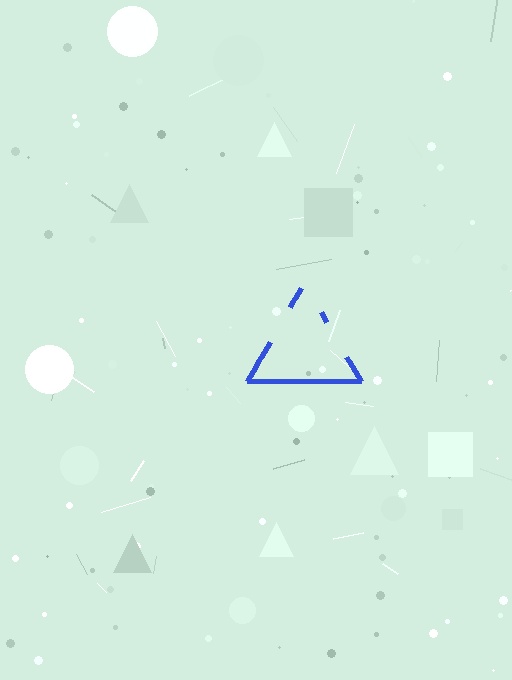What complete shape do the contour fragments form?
The contour fragments form a triangle.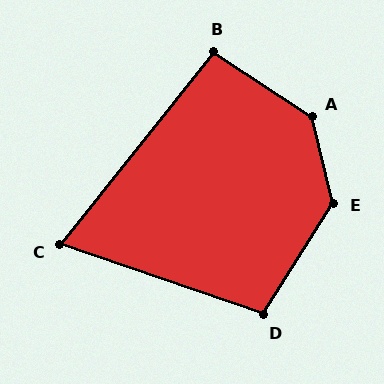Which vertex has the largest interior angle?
A, at approximately 137 degrees.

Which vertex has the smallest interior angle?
C, at approximately 71 degrees.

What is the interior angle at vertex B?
Approximately 95 degrees (obtuse).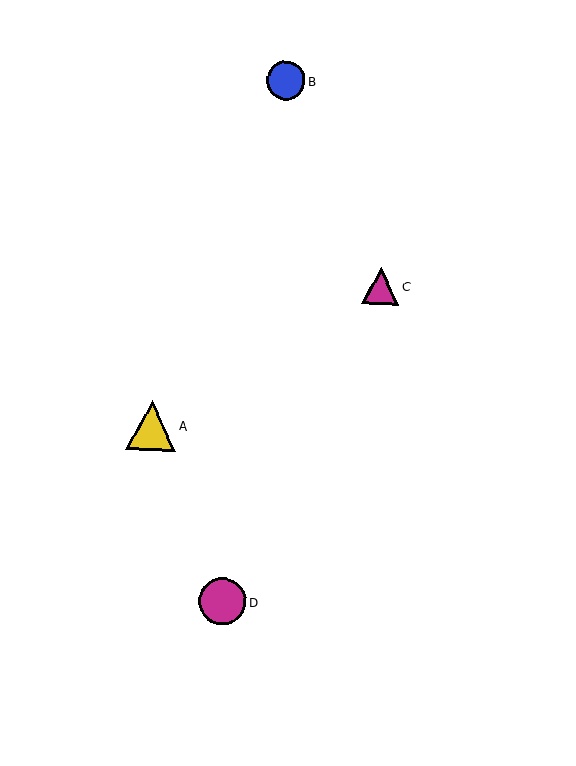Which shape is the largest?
The yellow triangle (labeled A) is the largest.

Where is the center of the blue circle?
The center of the blue circle is at (286, 81).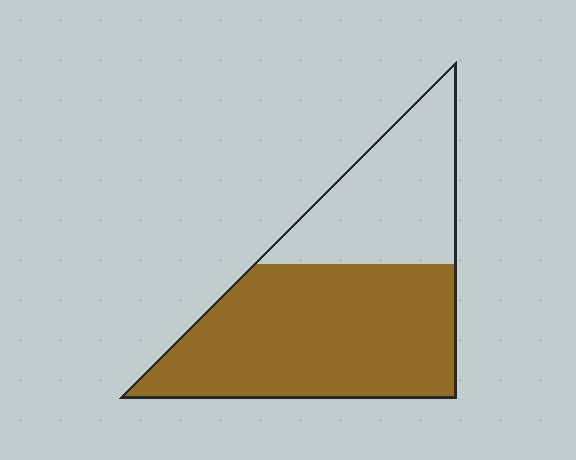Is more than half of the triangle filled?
Yes.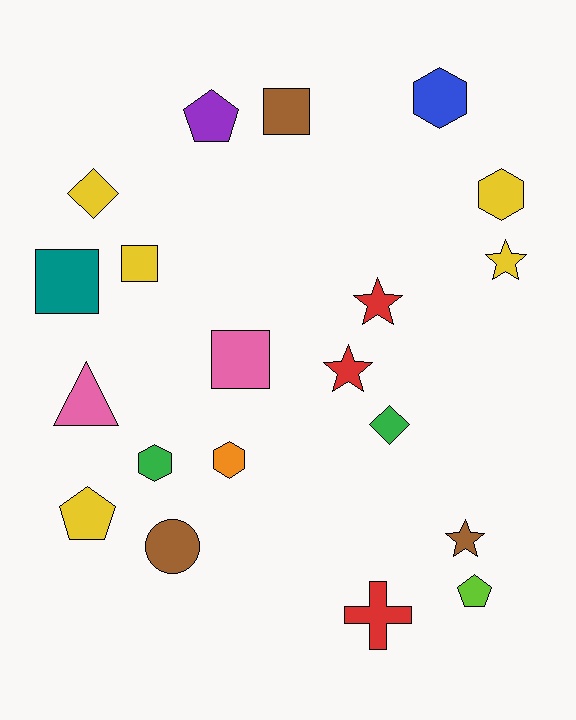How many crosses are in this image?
There is 1 cross.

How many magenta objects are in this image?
There are no magenta objects.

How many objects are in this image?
There are 20 objects.